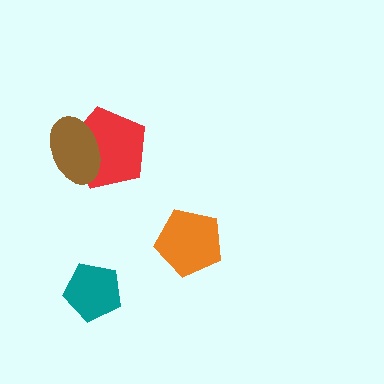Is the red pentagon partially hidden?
Yes, it is partially covered by another shape.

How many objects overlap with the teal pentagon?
0 objects overlap with the teal pentagon.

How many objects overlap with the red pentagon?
1 object overlaps with the red pentagon.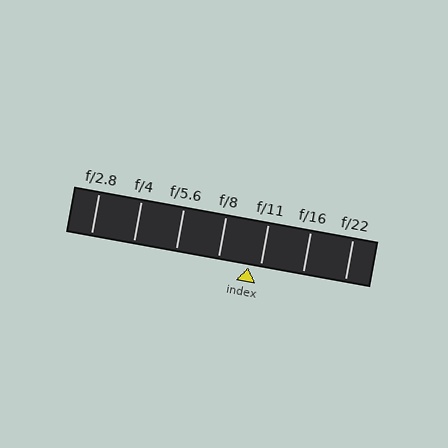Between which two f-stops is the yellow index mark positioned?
The index mark is between f/8 and f/11.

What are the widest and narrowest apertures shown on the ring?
The widest aperture shown is f/2.8 and the narrowest is f/22.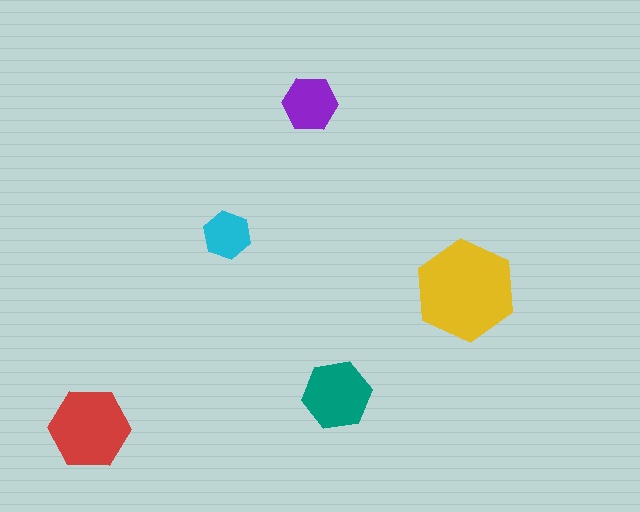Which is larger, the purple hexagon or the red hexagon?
The red one.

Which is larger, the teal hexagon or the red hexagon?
The red one.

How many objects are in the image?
There are 5 objects in the image.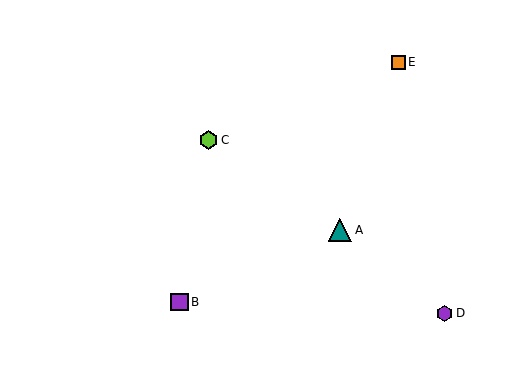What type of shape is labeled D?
Shape D is a purple hexagon.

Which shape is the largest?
The teal triangle (labeled A) is the largest.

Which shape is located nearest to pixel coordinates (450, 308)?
The purple hexagon (labeled D) at (445, 313) is nearest to that location.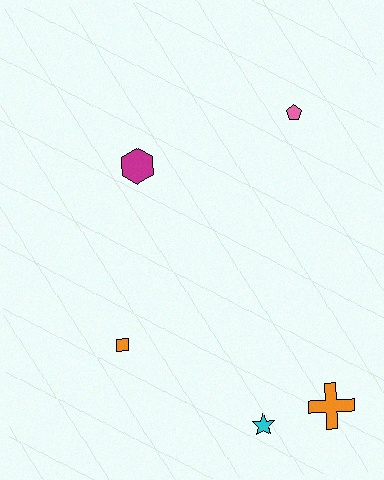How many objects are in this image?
There are 5 objects.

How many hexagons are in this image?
There is 1 hexagon.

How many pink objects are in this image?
There is 1 pink object.